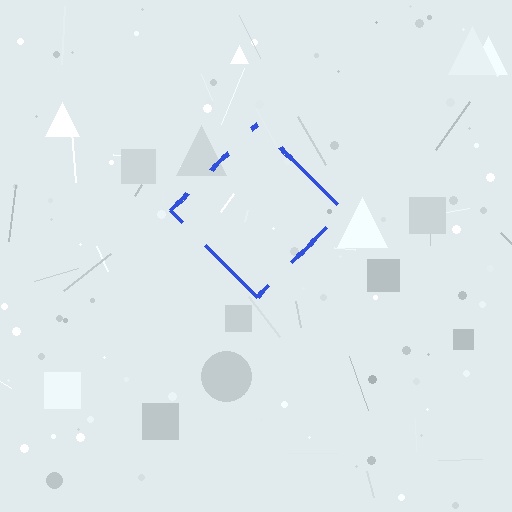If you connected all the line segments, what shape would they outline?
They would outline a diamond.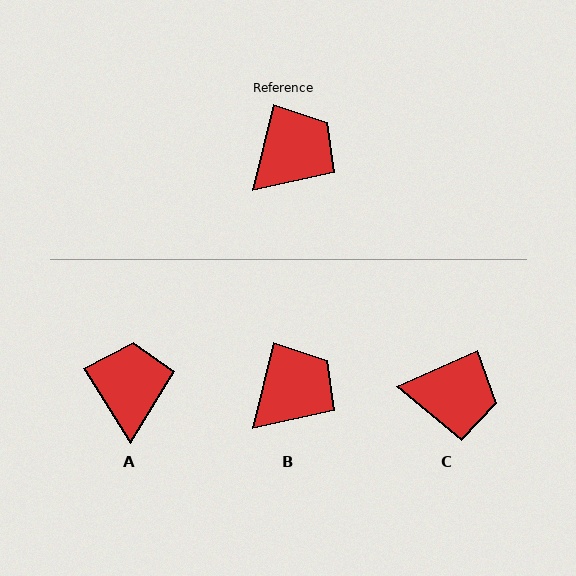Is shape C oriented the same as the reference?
No, it is off by about 52 degrees.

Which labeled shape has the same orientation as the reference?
B.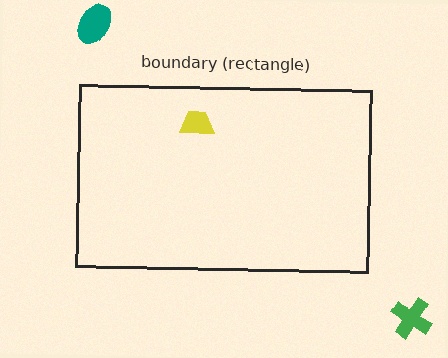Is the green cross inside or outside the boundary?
Outside.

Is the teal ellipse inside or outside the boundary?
Outside.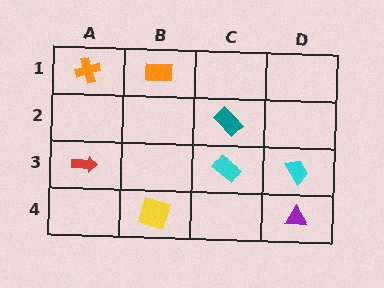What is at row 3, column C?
A cyan rectangle.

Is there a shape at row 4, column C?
No, that cell is empty.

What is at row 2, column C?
A teal rectangle.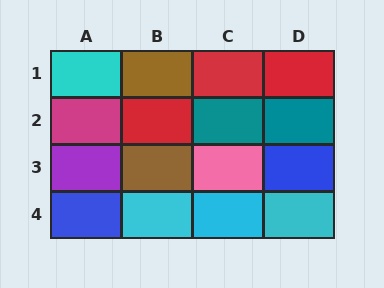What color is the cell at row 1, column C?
Red.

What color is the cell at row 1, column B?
Brown.